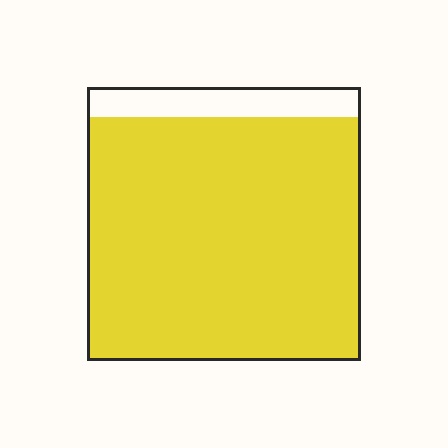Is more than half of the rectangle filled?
Yes.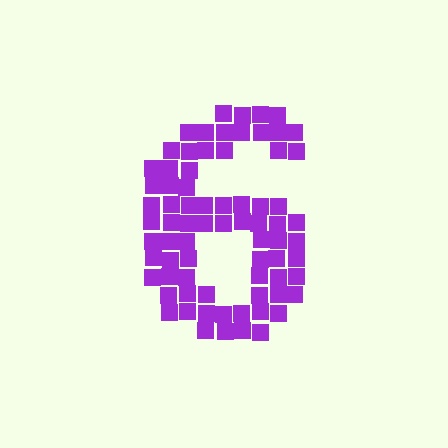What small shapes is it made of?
It is made of small squares.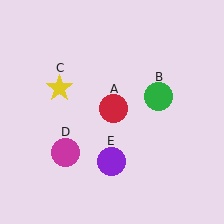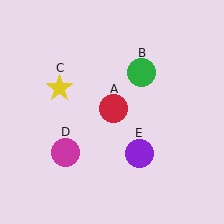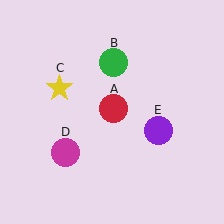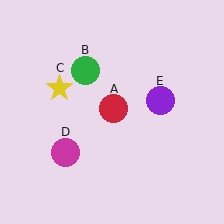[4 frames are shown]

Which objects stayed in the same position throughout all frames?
Red circle (object A) and yellow star (object C) and magenta circle (object D) remained stationary.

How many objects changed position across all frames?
2 objects changed position: green circle (object B), purple circle (object E).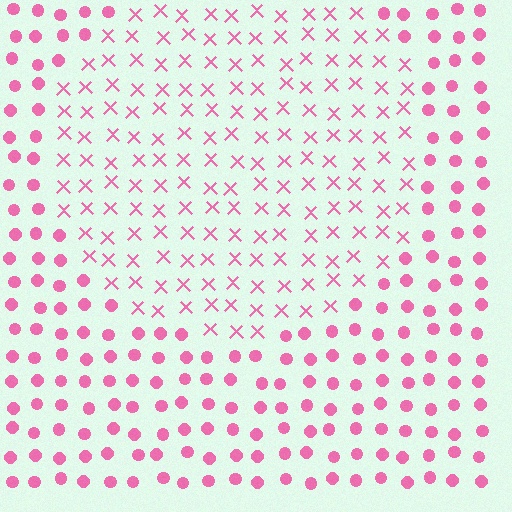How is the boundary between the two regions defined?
The boundary is defined by a change in element shape: X marks inside vs. circles outside. All elements share the same color and spacing.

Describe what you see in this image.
The image is filled with small pink elements arranged in a uniform grid. A circle-shaped region contains X marks, while the surrounding area contains circles. The boundary is defined purely by the change in element shape.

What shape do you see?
I see a circle.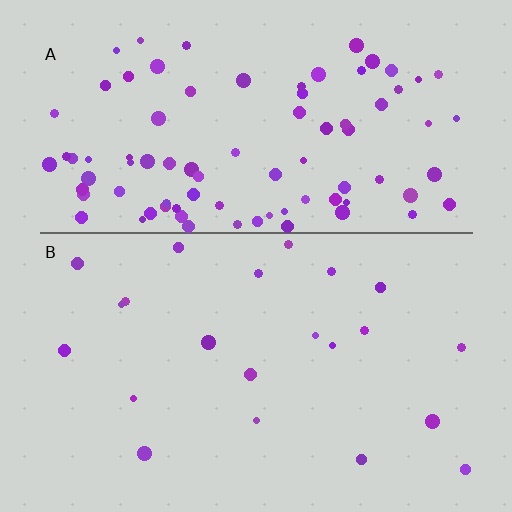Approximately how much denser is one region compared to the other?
Approximately 4.2× — region A over region B.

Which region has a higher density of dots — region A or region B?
A (the top).